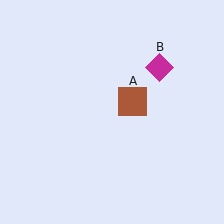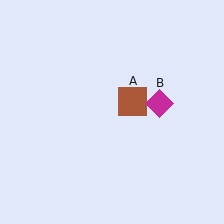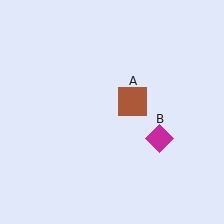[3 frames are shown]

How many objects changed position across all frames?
1 object changed position: magenta diamond (object B).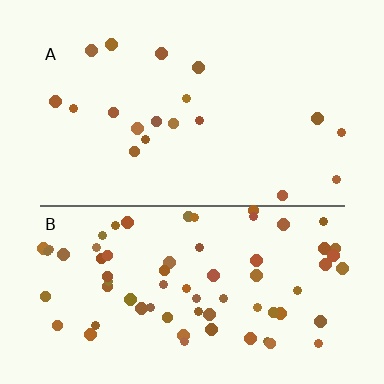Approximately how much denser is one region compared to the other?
Approximately 3.7× — region B over region A.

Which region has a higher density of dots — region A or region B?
B (the bottom).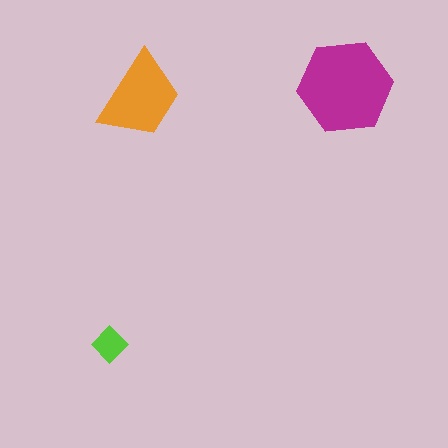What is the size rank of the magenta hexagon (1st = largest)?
1st.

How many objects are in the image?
There are 3 objects in the image.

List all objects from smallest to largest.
The lime diamond, the orange trapezoid, the magenta hexagon.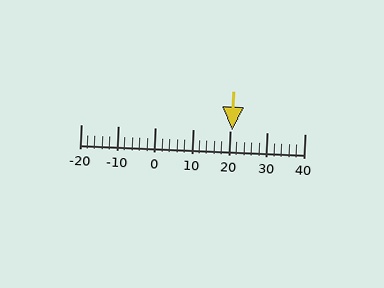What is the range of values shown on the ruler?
The ruler shows values from -20 to 40.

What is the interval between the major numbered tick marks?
The major tick marks are spaced 10 units apart.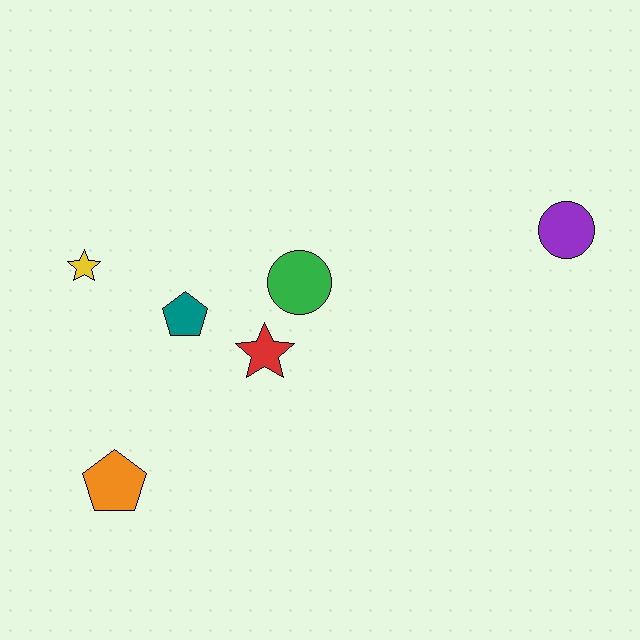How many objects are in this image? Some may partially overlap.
There are 6 objects.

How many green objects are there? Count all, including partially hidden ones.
There is 1 green object.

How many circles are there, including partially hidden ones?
There are 2 circles.